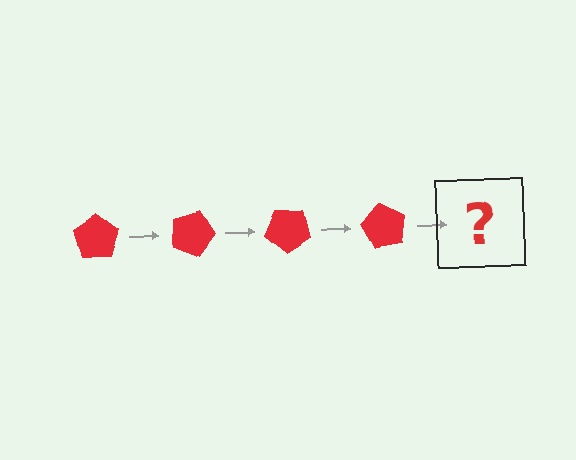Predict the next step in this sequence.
The next step is a red pentagon rotated 80 degrees.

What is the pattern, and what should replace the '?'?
The pattern is that the pentagon rotates 20 degrees each step. The '?' should be a red pentagon rotated 80 degrees.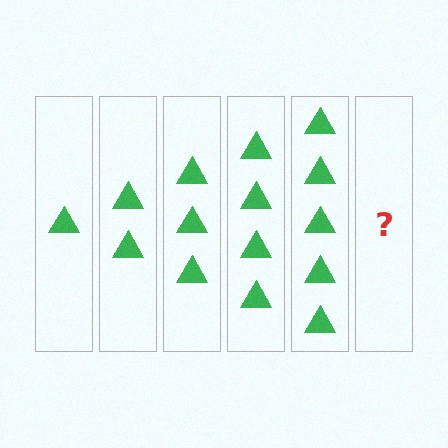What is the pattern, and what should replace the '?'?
The pattern is that each step adds one more triangle. The '?' should be 6 triangles.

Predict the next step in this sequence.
The next step is 6 triangles.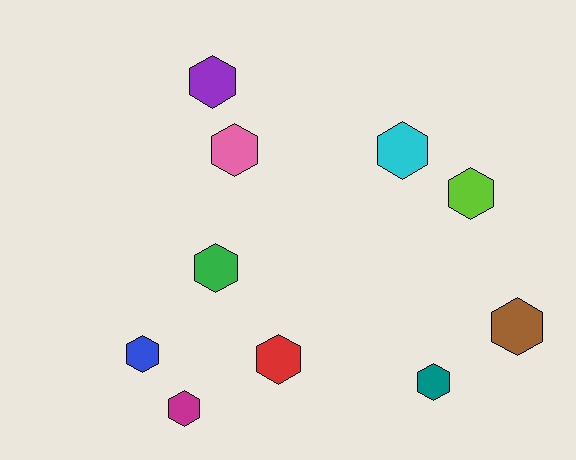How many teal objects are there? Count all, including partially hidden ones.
There is 1 teal object.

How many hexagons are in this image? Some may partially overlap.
There are 10 hexagons.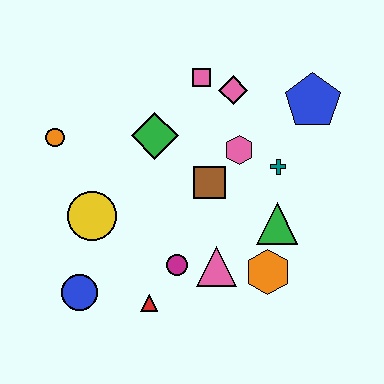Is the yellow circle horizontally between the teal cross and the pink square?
No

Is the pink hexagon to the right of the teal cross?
No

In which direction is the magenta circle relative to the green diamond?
The magenta circle is below the green diamond.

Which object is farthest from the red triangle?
The blue pentagon is farthest from the red triangle.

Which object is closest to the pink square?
The pink diamond is closest to the pink square.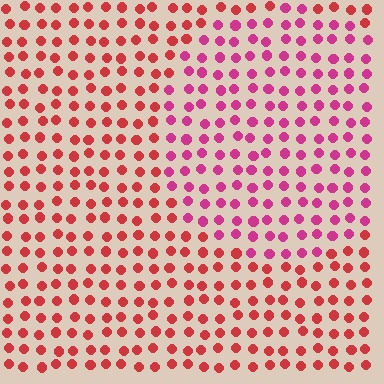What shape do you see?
I see a circle.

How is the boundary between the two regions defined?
The boundary is defined purely by a slight shift in hue (about 32 degrees). Spacing, size, and orientation are identical on both sides.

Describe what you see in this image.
The image is filled with small red elements in a uniform arrangement. A circle-shaped region is visible where the elements are tinted to a slightly different hue, forming a subtle color boundary.